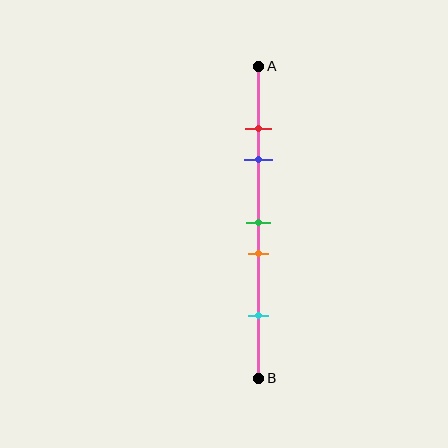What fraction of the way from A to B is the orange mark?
The orange mark is approximately 60% (0.6) of the way from A to B.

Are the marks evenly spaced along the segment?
No, the marks are not evenly spaced.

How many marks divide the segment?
There are 5 marks dividing the segment.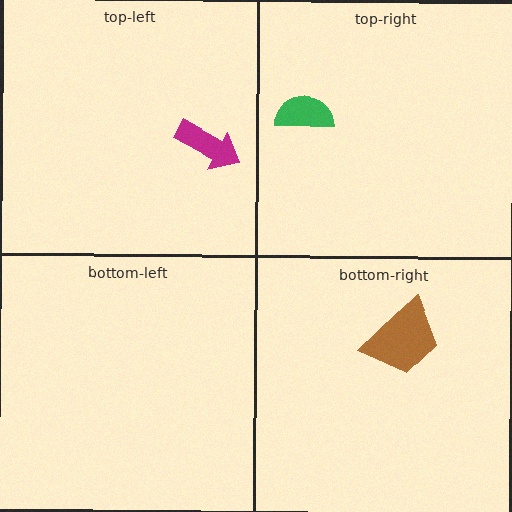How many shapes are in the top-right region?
1.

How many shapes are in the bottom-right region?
1.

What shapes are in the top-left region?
The magenta arrow.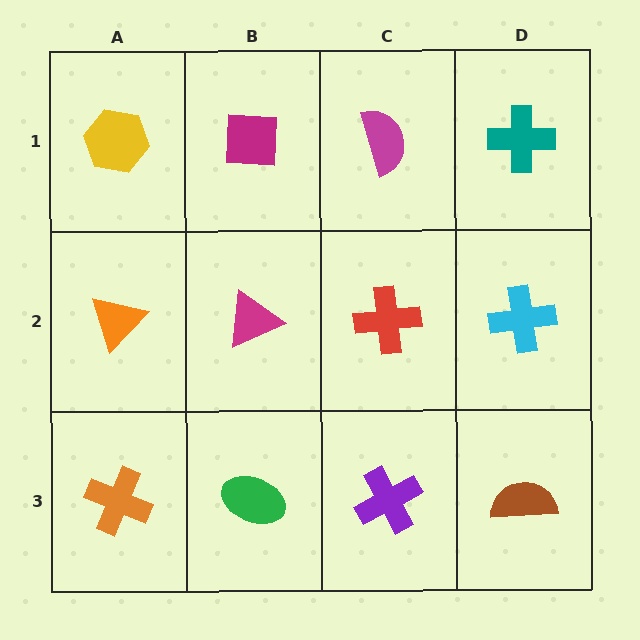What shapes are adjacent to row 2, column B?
A magenta square (row 1, column B), a green ellipse (row 3, column B), an orange triangle (row 2, column A), a red cross (row 2, column C).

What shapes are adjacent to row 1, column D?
A cyan cross (row 2, column D), a magenta semicircle (row 1, column C).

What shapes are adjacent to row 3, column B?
A magenta triangle (row 2, column B), an orange cross (row 3, column A), a purple cross (row 3, column C).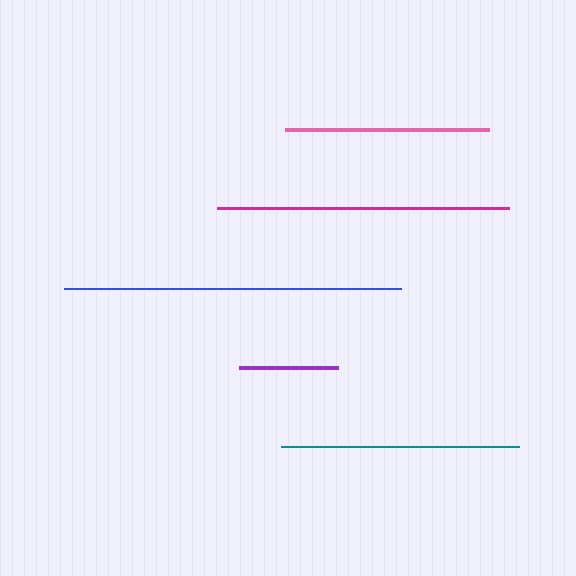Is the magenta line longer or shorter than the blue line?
The blue line is longer than the magenta line.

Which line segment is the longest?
The blue line is the longest at approximately 338 pixels.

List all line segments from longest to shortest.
From longest to shortest: blue, magenta, teal, pink, purple.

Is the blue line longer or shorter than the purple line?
The blue line is longer than the purple line.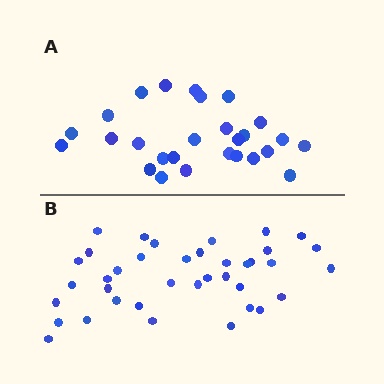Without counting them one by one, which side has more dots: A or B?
Region B (the bottom region) has more dots.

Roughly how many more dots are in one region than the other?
Region B has roughly 12 or so more dots than region A.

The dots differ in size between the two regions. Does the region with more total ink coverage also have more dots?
No. Region A has more total ink coverage because its dots are larger, but region B actually contains more individual dots. Total area can be misleading — the number of items is what matters here.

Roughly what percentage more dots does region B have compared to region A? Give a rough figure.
About 40% more.